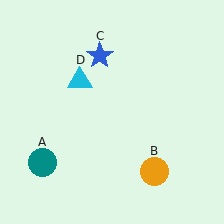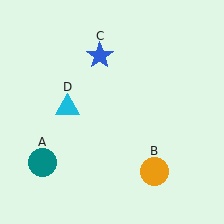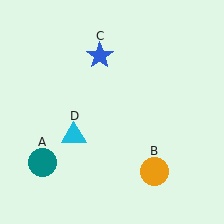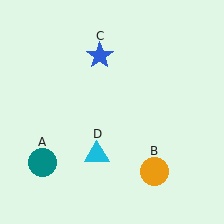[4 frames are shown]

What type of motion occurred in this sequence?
The cyan triangle (object D) rotated counterclockwise around the center of the scene.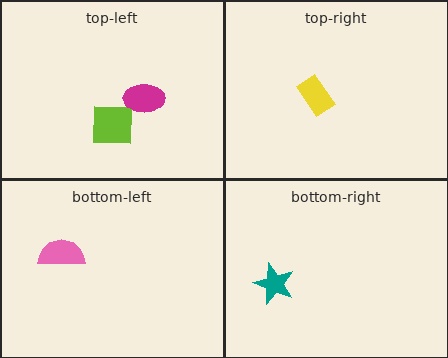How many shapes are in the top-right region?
1.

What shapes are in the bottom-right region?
The teal star.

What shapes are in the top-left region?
The lime square, the magenta ellipse.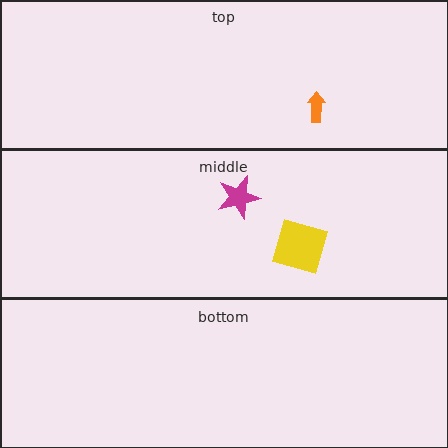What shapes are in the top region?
The orange arrow.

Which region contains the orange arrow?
The top region.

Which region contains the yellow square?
The middle region.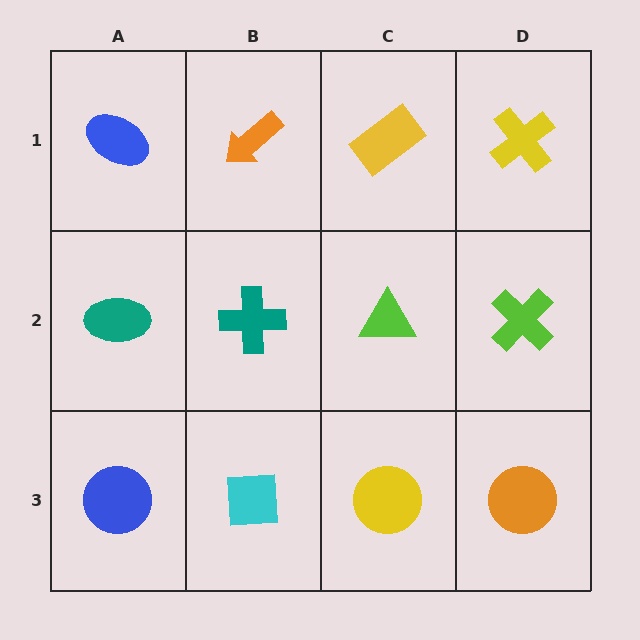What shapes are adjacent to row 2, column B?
An orange arrow (row 1, column B), a cyan square (row 3, column B), a teal ellipse (row 2, column A), a lime triangle (row 2, column C).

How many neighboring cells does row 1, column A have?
2.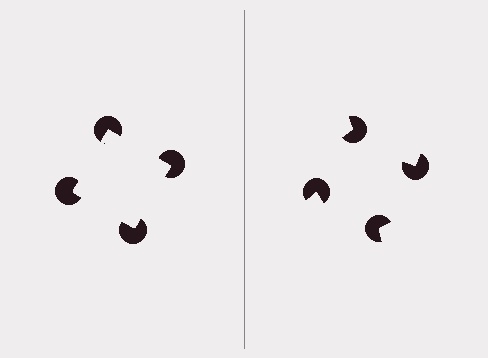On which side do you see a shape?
An illusory square appears on the left side. On the right side the wedge cuts are rotated, so no coherent shape forms.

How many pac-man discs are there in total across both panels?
8 — 4 on each side.